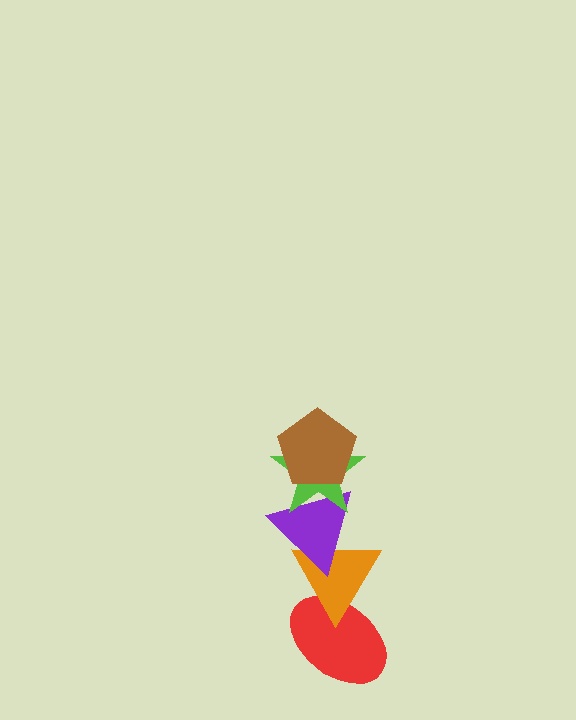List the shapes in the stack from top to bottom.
From top to bottom: the brown pentagon, the lime star, the purple triangle, the orange triangle, the red ellipse.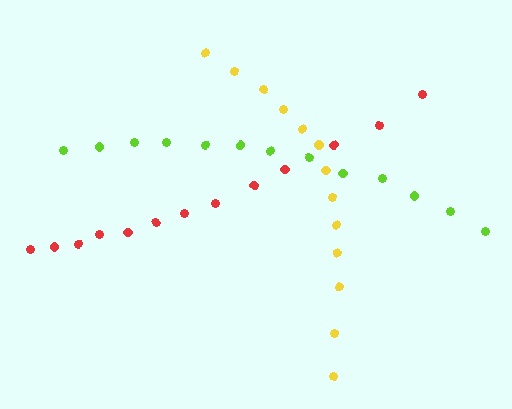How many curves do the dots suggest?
There are 3 distinct paths.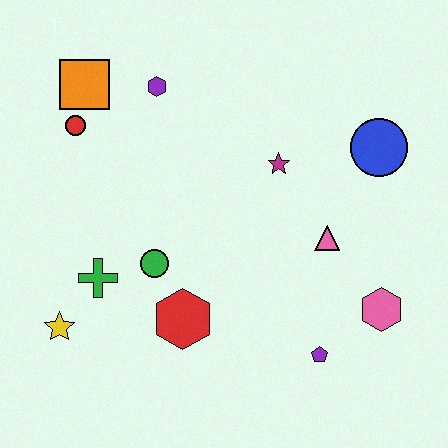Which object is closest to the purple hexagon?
The orange square is closest to the purple hexagon.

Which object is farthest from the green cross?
The blue circle is farthest from the green cross.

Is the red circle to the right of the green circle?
No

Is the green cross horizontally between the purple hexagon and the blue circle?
No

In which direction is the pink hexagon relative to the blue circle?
The pink hexagon is below the blue circle.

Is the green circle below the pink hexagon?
No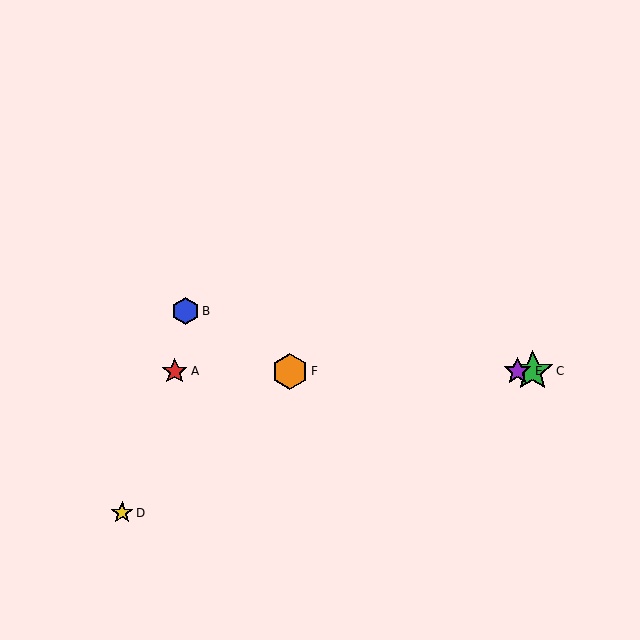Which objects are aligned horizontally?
Objects A, C, E, F are aligned horizontally.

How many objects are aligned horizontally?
4 objects (A, C, E, F) are aligned horizontally.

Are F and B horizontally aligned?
No, F is at y≈371 and B is at y≈311.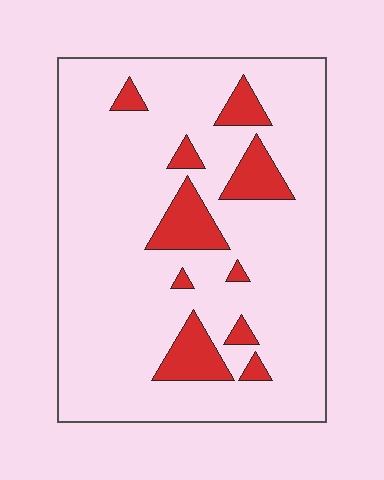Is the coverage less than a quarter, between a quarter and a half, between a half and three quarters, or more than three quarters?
Less than a quarter.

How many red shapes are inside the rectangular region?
10.